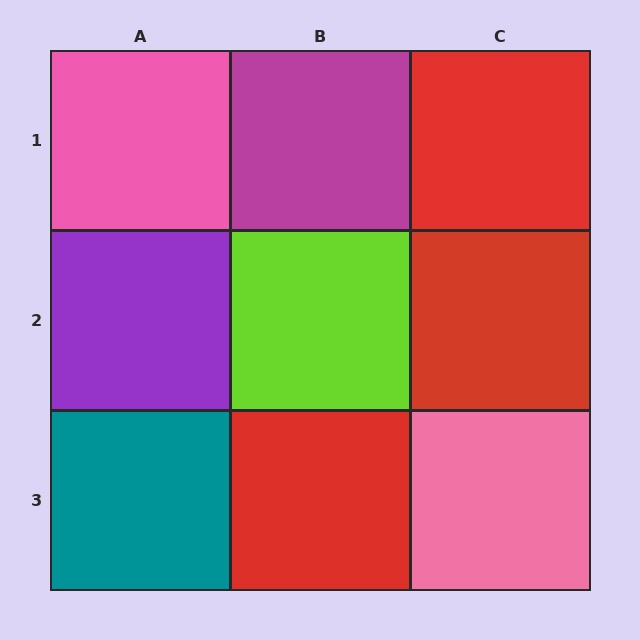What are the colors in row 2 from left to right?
Purple, lime, red.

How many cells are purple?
1 cell is purple.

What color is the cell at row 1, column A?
Pink.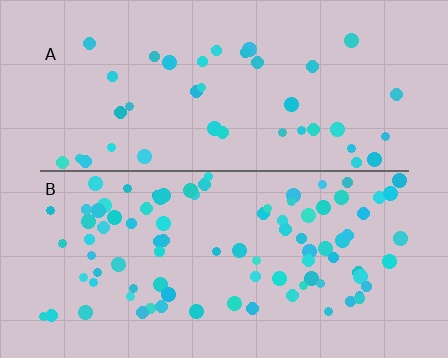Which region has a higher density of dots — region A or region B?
B (the bottom).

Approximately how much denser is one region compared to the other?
Approximately 2.3× — region B over region A.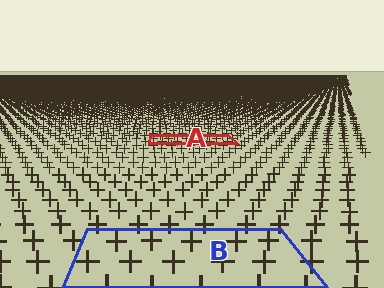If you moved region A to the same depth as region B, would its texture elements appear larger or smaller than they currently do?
They would appear larger. At a closer depth, the same texture elements are projected at a bigger on-screen size.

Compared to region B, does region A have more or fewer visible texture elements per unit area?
Region A has more texture elements per unit area — they are packed more densely because it is farther away.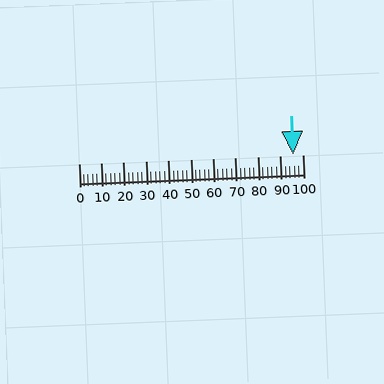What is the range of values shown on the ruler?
The ruler shows values from 0 to 100.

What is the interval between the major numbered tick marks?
The major tick marks are spaced 10 units apart.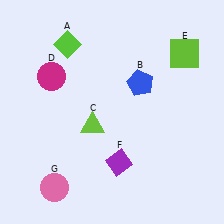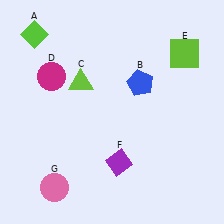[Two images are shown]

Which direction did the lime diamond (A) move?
The lime diamond (A) moved left.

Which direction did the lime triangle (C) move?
The lime triangle (C) moved up.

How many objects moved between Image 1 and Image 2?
2 objects moved between the two images.